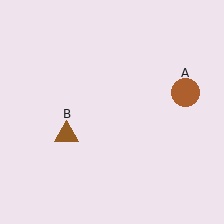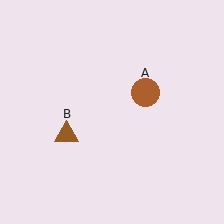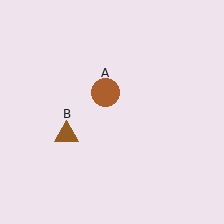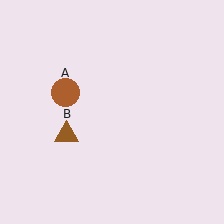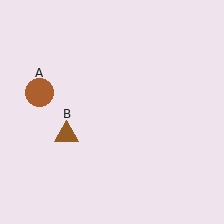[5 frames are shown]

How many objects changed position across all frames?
1 object changed position: brown circle (object A).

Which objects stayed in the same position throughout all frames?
Brown triangle (object B) remained stationary.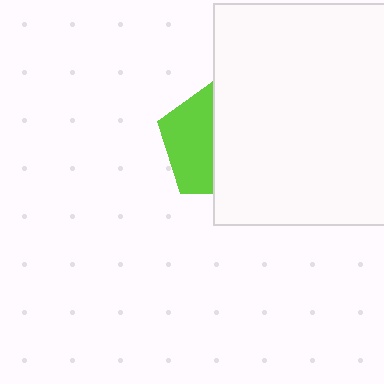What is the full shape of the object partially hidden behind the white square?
The partially hidden object is a lime pentagon.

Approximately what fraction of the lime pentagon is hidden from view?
Roughly 56% of the lime pentagon is hidden behind the white square.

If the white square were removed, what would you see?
You would see the complete lime pentagon.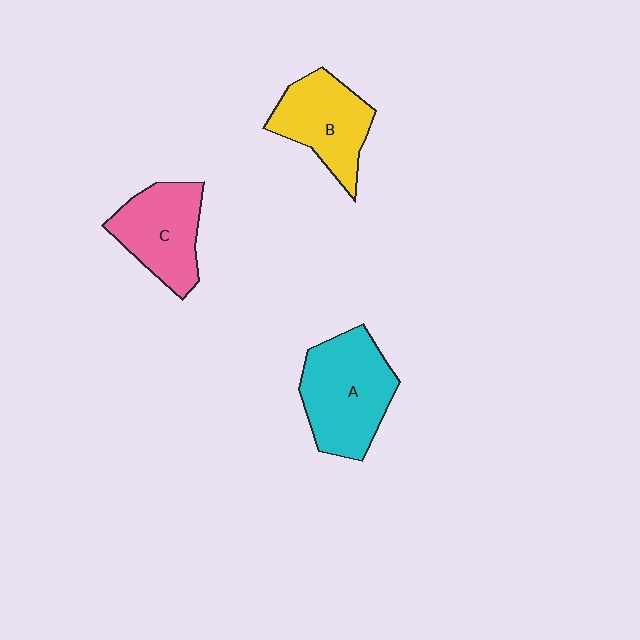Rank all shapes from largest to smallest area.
From largest to smallest: A (cyan), C (pink), B (yellow).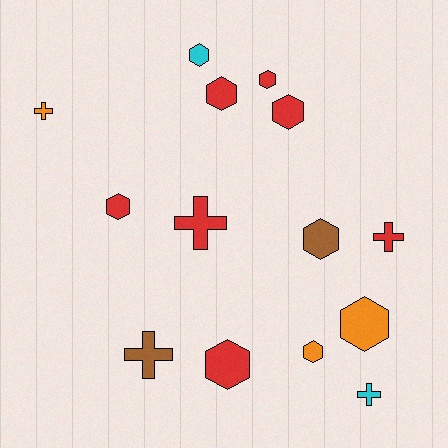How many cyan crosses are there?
There is 1 cyan cross.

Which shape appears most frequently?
Hexagon, with 9 objects.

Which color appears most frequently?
Red, with 7 objects.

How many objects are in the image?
There are 14 objects.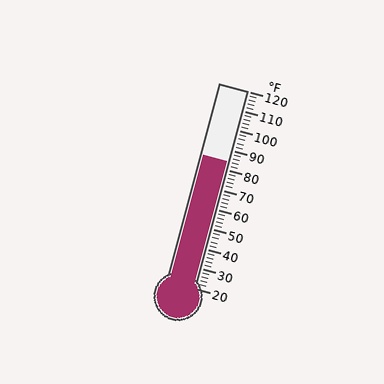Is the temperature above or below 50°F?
The temperature is above 50°F.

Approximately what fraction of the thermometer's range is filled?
The thermometer is filled to approximately 65% of its range.